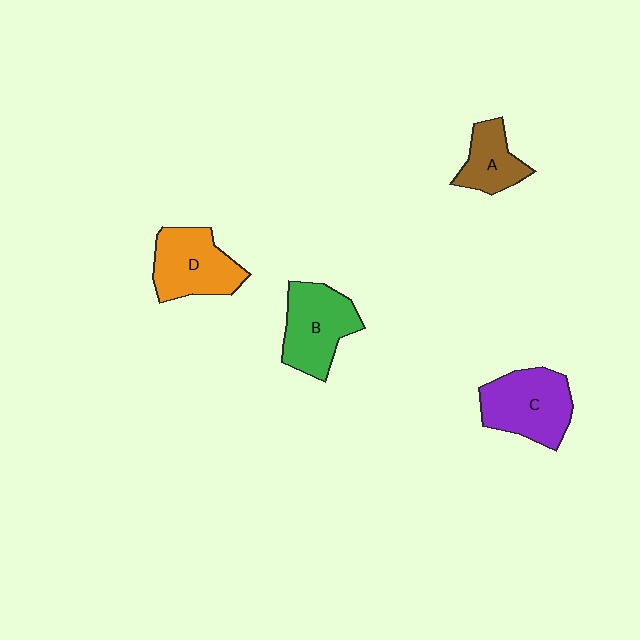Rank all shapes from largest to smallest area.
From largest to smallest: C (purple), B (green), D (orange), A (brown).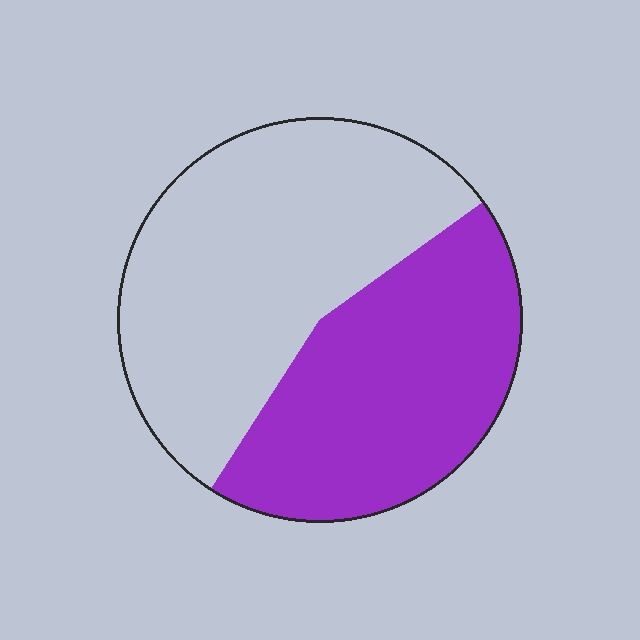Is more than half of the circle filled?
No.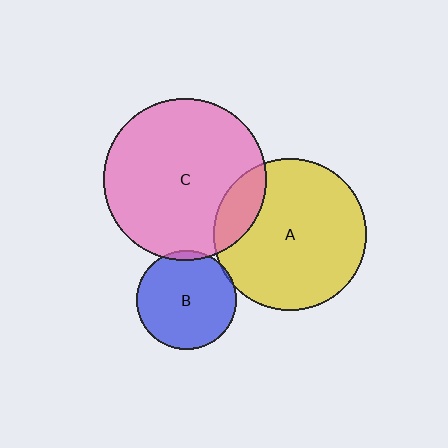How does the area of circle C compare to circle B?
Approximately 2.7 times.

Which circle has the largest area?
Circle C (pink).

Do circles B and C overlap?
Yes.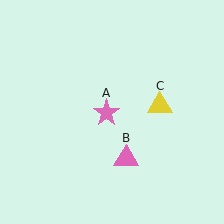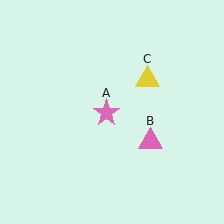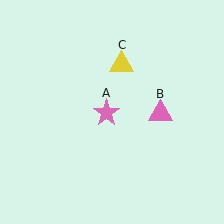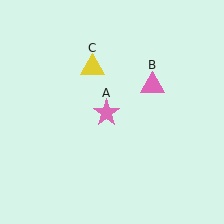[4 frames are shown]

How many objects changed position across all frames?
2 objects changed position: pink triangle (object B), yellow triangle (object C).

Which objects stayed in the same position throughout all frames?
Pink star (object A) remained stationary.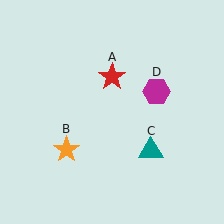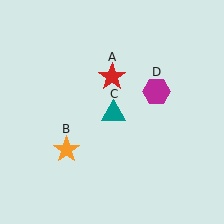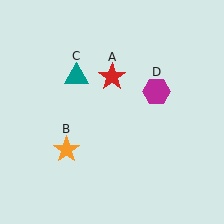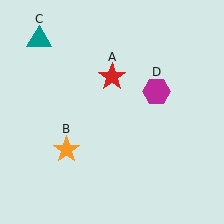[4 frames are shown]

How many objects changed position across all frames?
1 object changed position: teal triangle (object C).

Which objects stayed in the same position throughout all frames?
Red star (object A) and orange star (object B) and magenta hexagon (object D) remained stationary.